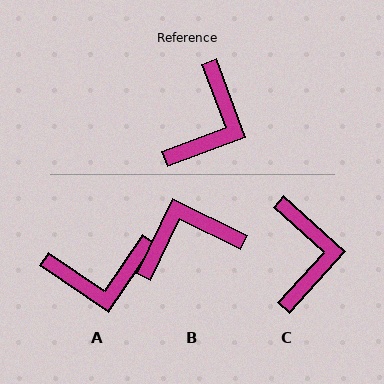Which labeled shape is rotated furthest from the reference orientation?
B, about 134 degrees away.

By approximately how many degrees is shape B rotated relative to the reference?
Approximately 134 degrees counter-clockwise.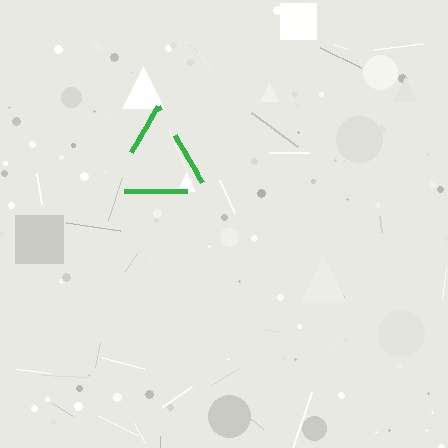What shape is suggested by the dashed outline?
The dashed outline suggests a triangle.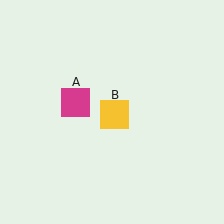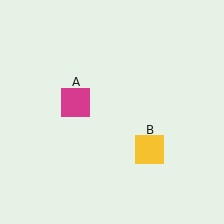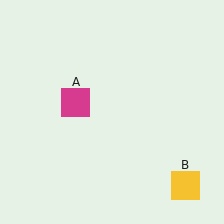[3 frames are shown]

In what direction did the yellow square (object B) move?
The yellow square (object B) moved down and to the right.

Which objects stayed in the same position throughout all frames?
Magenta square (object A) remained stationary.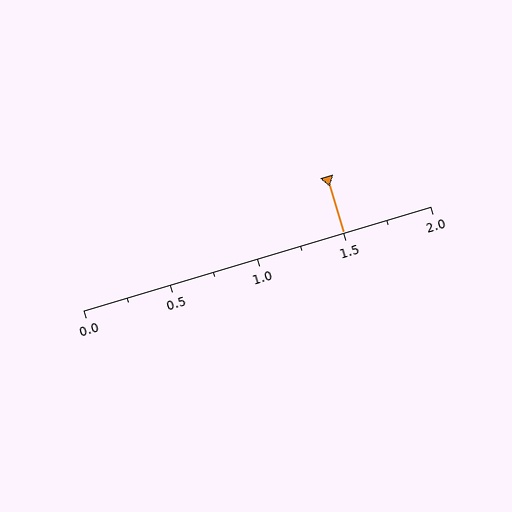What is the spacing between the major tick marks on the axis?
The major ticks are spaced 0.5 apart.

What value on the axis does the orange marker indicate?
The marker indicates approximately 1.5.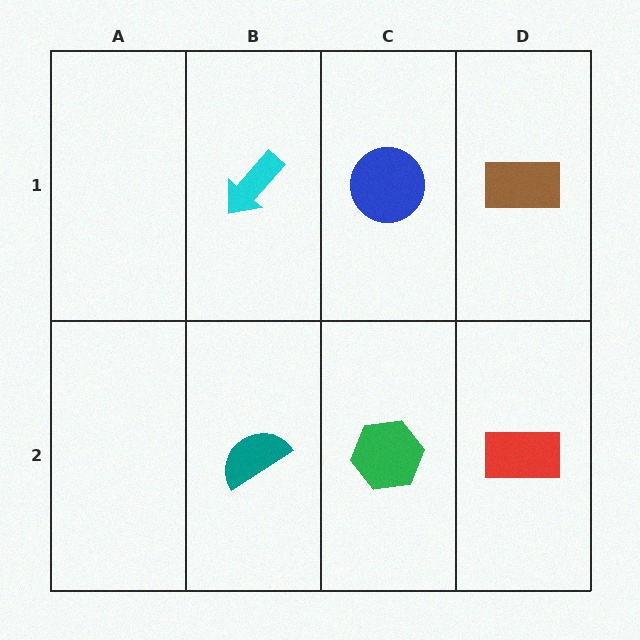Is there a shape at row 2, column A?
No, that cell is empty.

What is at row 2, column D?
A red rectangle.